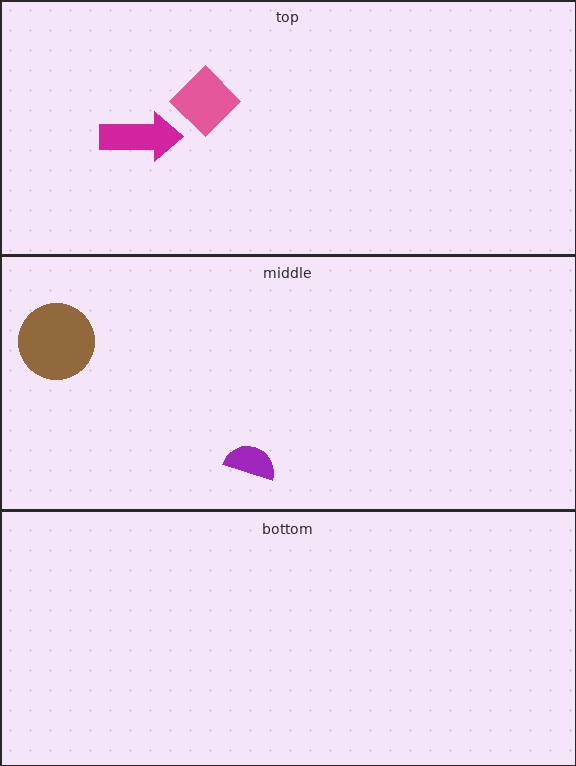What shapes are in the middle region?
The brown circle, the purple semicircle.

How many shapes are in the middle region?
2.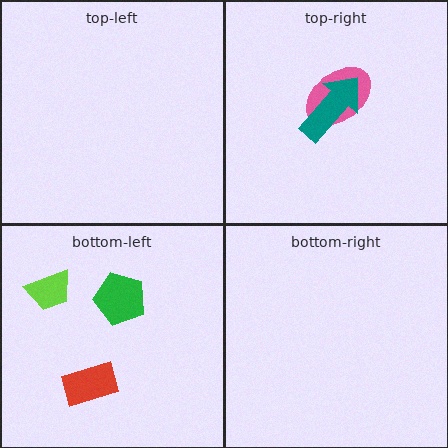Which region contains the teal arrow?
The top-right region.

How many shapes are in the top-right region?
2.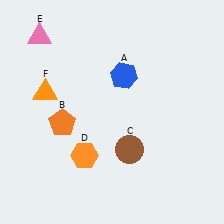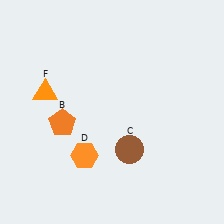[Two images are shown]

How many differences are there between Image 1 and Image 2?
There are 2 differences between the two images.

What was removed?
The blue hexagon (A), the pink triangle (E) were removed in Image 2.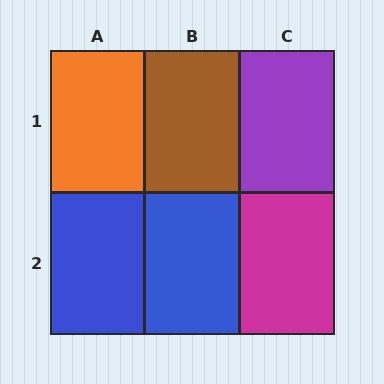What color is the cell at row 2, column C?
Magenta.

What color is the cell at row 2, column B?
Blue.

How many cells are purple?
1 cell is purple.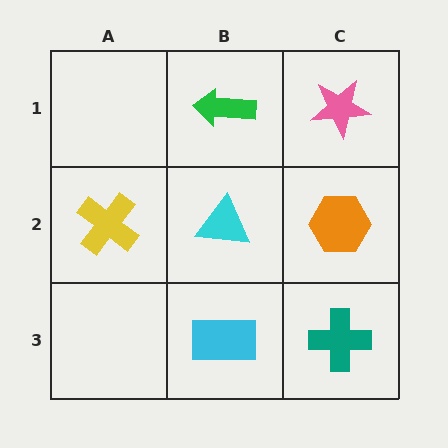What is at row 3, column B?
A cyan rectangle.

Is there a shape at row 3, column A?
No, that cell is empty.